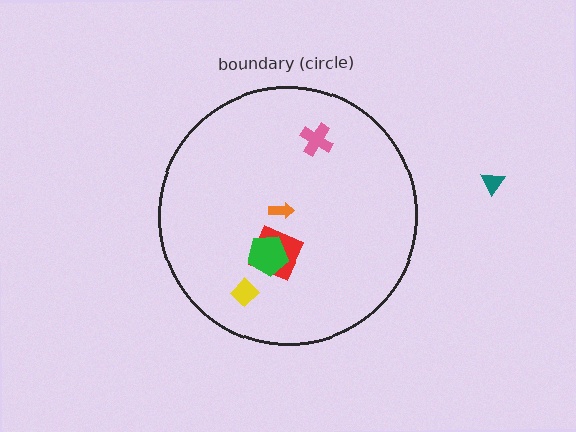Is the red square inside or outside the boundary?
Inside.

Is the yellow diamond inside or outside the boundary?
Inside.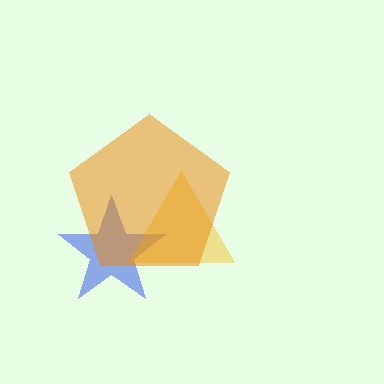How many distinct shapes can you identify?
There are 3 distinct shapes: a blue star, a yellow triangle, an orange pentagon.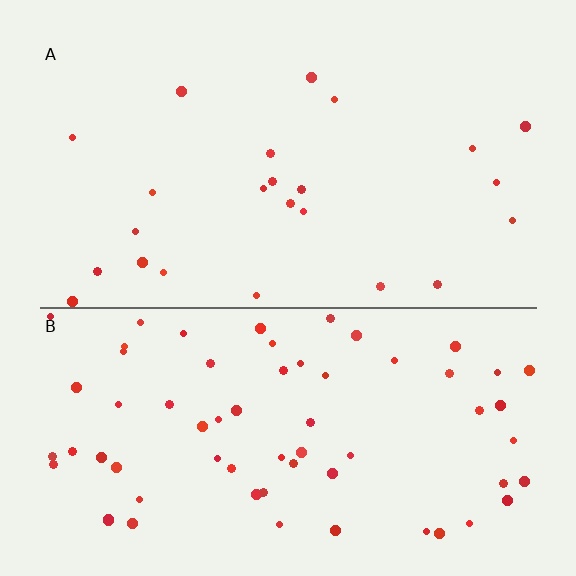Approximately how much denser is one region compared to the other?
Approximately 2.8× — region B over region A.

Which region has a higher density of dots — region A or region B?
B (the bottom).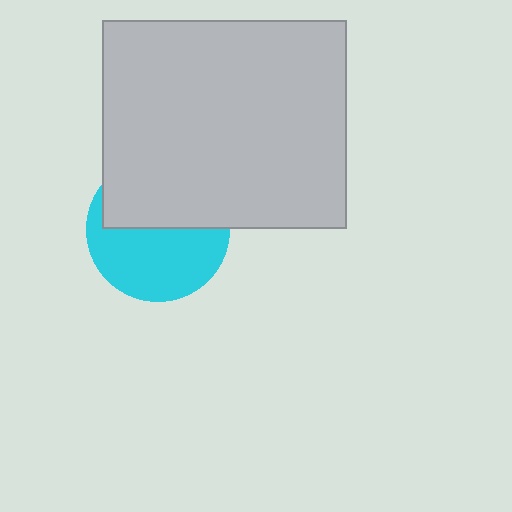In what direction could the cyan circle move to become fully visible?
The cyan circle could move down. That would shift it out from behind the light gray rectangle entirely.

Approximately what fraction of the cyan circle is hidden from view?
Roughly 47% of the cyan circle is hidden behind the light gray rectangle.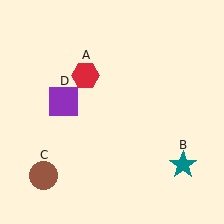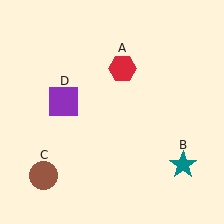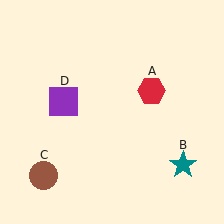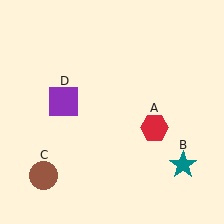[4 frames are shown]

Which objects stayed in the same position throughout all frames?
Teal star (object B) and brown circle (object C) and purple square (object D) remained stationary.